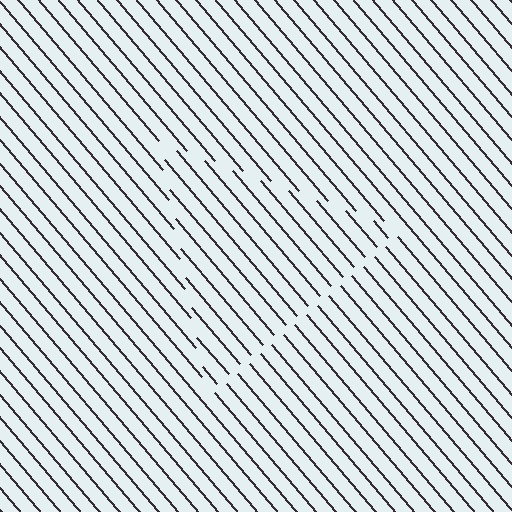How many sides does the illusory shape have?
3 sides — the line-ends trace a triangle.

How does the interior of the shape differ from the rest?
The interior of the shape contains the same grating, shifted by half a period — the contour is defined by the phase discontinuity where line-ends from the inner and outer gratings abut.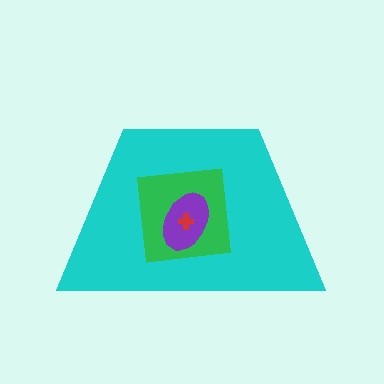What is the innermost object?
The red cross.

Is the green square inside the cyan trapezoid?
Yes.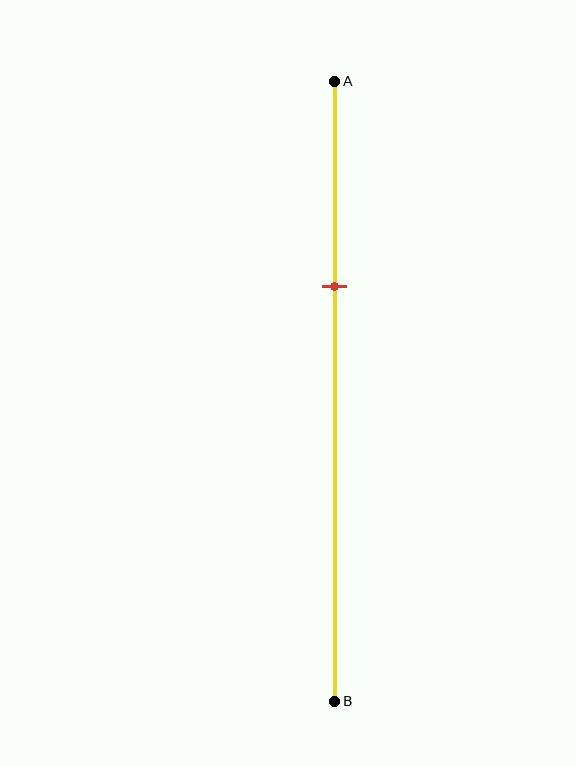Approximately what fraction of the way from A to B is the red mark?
The red mark is approximately 35% of the way from A to B.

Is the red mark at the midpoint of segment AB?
No, the mark is at about 35% from A, not at the 50% midpoint.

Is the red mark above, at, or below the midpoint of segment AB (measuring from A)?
The red mark is above the midpoint of segment AB.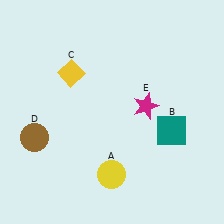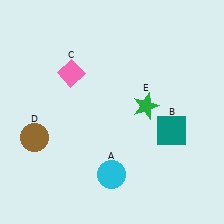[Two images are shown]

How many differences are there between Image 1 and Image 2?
There are 3 differences between the two images.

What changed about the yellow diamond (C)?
In Image 1, C is yellow. In Image 2, it changed to pink.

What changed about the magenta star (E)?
In Image 1, E is magenta. In Image 2, it changed to green.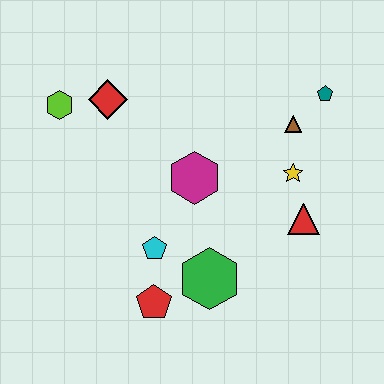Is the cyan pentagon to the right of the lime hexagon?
Yes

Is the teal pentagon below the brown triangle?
No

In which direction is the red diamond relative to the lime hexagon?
The red diamond is to the right of the lime hexagon.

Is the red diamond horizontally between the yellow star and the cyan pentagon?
No